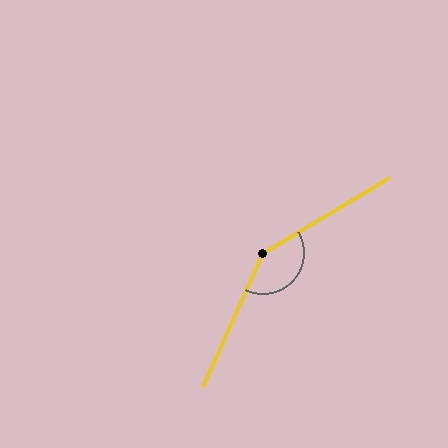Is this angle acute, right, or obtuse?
It is obtuse.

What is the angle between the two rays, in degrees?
Approximately 145 degrees.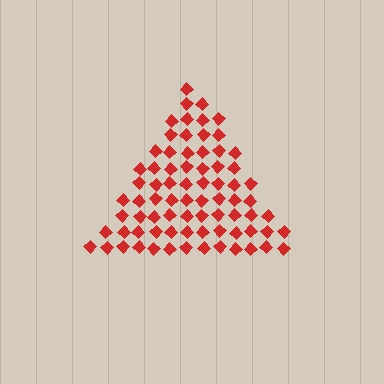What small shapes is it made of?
It is made of small diamonds.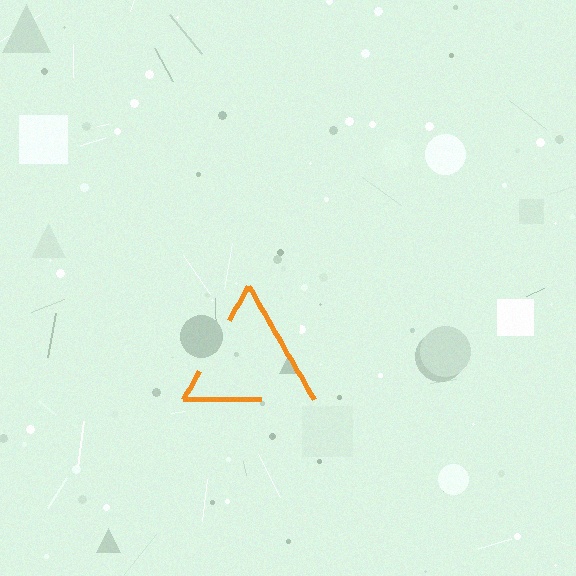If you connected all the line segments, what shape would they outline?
They would outline a triangle.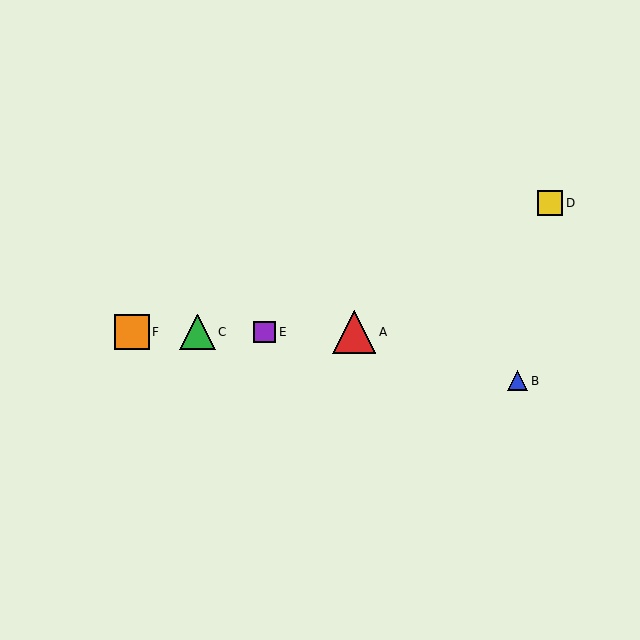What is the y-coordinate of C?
Object C is at y≈332.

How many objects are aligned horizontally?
4 objects (A, C, E, F) are aligned horizontally.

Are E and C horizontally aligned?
Yes, both are at y≈332.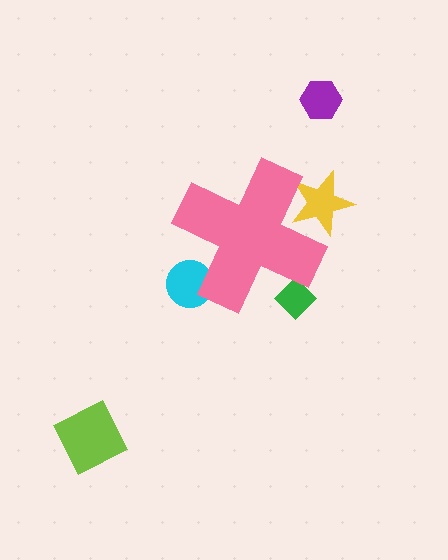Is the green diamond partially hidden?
Yes, the green diamond is partially hidden behind the pink cross.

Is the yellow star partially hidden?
Yes, the yellow star is partially hidden behind the pink cross.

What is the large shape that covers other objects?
A pink cross.